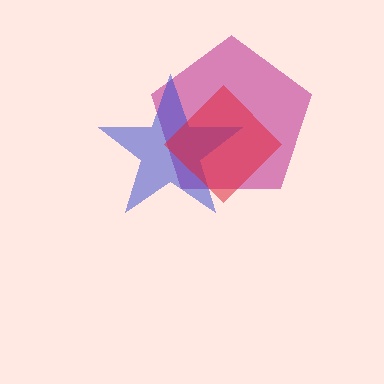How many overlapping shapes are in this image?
There are 3 overlapping shapes in the image.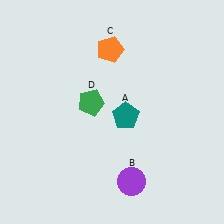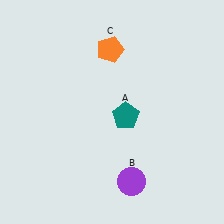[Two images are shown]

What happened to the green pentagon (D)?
The green pentagon (D) was removed in Image 2. It was in the top-left area of Image 1.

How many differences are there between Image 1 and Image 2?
There is 1 difference between the two images.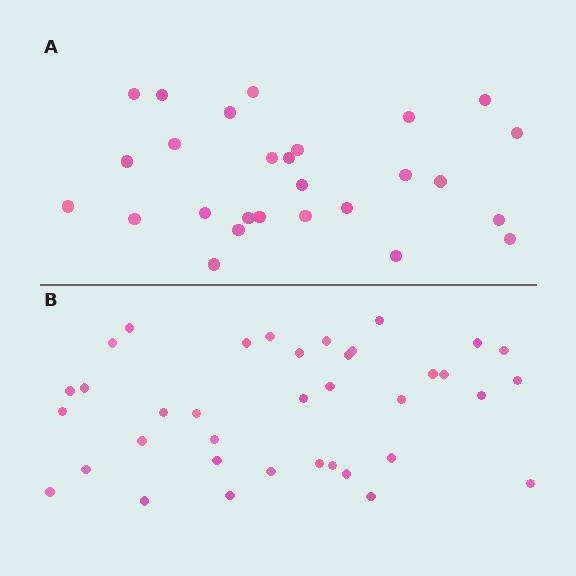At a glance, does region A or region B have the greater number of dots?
Region B (the bottom region) has more dots.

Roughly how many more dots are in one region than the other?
Region B has roughly 10 or so more dots than region A.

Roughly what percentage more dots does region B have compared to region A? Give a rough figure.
About 35% more.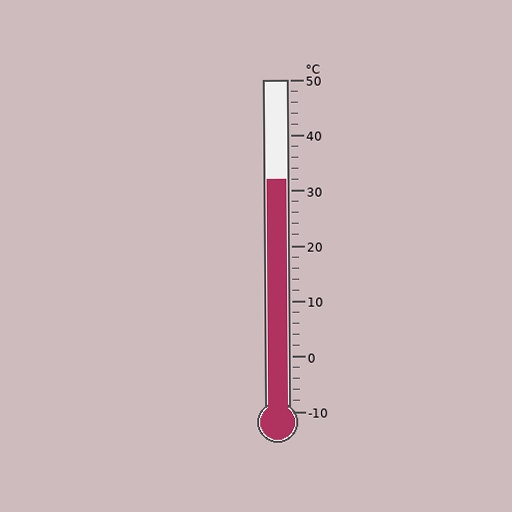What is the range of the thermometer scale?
The thermometer scale ranges from -10°C to 50°C.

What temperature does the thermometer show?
The thermometer shows approximately 32°C.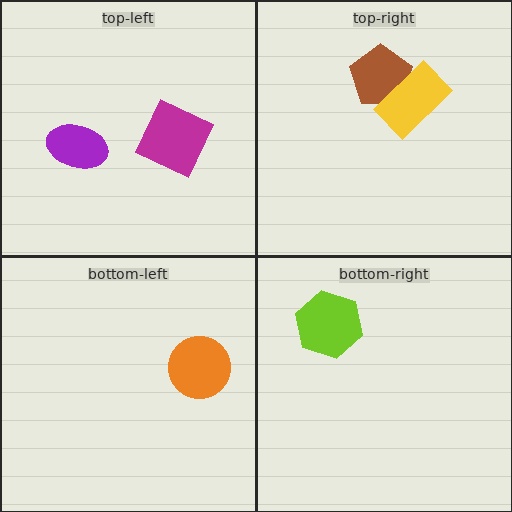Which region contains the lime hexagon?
The bottom-right region.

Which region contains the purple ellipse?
The top-left region.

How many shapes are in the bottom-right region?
1.